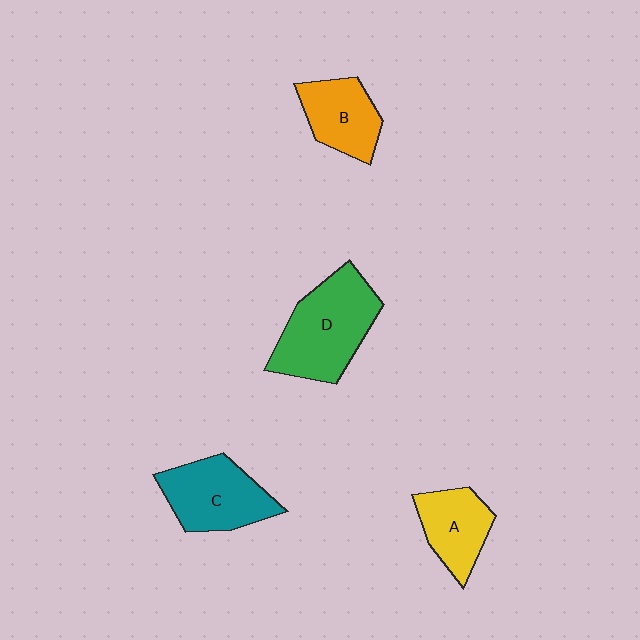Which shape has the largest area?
Shape D (green).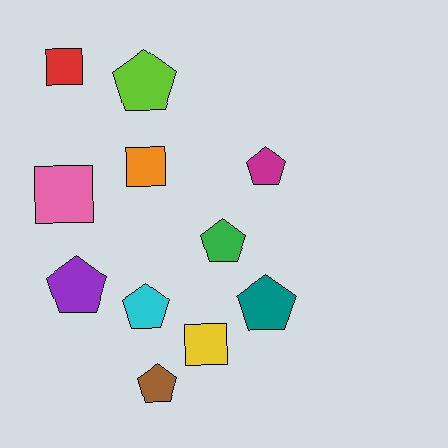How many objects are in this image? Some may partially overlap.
There are 11 objects.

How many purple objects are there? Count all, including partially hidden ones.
There is 1 purple object.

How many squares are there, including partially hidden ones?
There are 4 squares.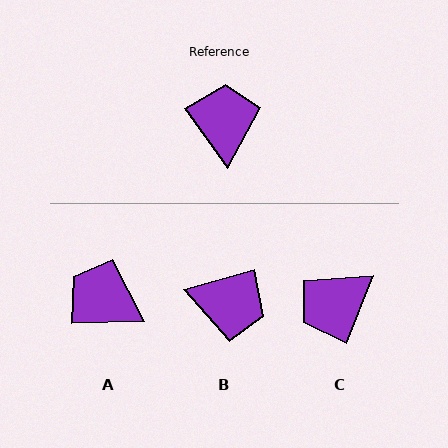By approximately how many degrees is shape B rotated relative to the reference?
Approximately 110 degrees clockwise.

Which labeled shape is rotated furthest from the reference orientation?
C, about 123 degrees away.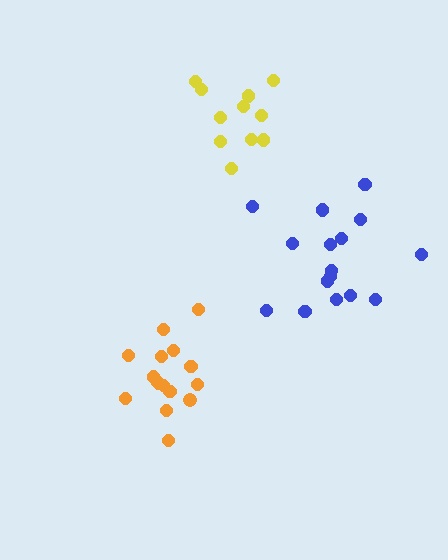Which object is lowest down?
The orange cluster is bottommost.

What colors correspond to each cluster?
The clusters are colored: blue, yellow, orange.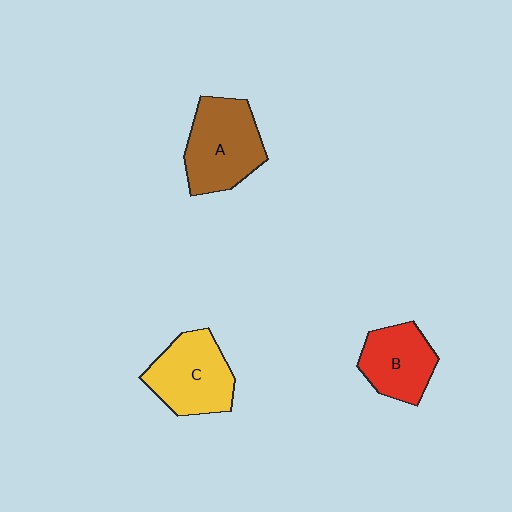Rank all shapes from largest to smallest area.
From largest to smallest: A (brown), C (yellow), B (red).